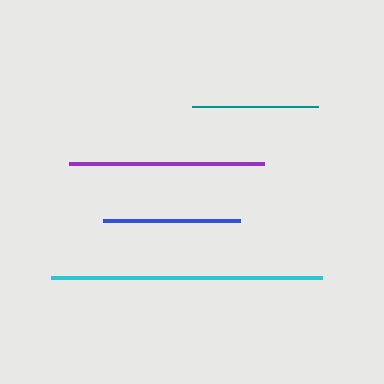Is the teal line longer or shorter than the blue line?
The blue line is longer than the teal line.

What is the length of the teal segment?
The teal segment is approximately 126 pixels long.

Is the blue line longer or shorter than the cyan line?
The cyan line is longer than the blue line.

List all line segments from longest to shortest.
From longest to shortest: cyan, purple, blue, teal.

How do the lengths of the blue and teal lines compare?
The blue and teal lines are approximately the same length.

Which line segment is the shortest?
The teal line is the shortest at approximately 126 pixels.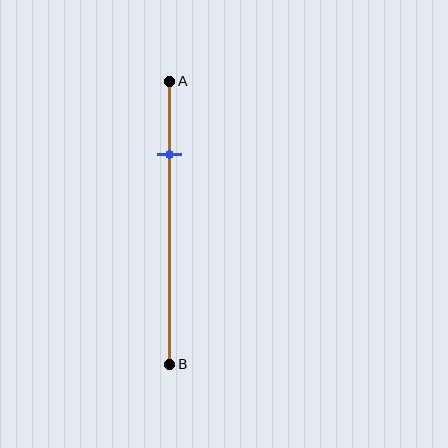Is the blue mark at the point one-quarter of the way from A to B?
Yes, the mark is approximately at the one-quarter point.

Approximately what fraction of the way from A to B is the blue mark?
The blue mark is approximately 25% of the way from A to B.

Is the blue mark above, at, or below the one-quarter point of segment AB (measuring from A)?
The blue mark is approximately at the one-quarter point of segment AB.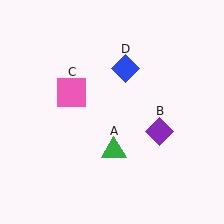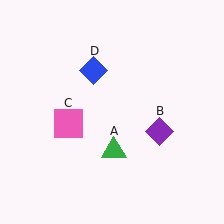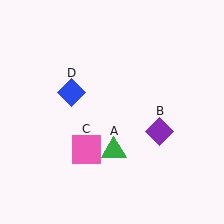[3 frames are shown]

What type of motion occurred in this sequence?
The pink square (object C), blue diamond (object D) rotated counterclockwise around the center of the scene.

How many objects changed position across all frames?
2 objects changed position: pink square (object C), blue diamond (object D).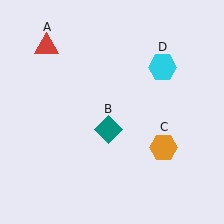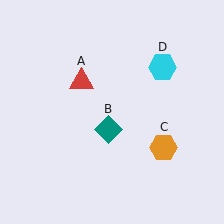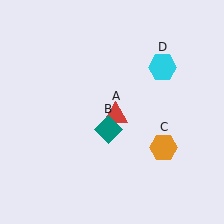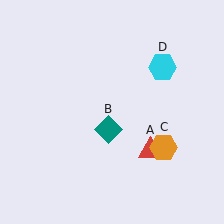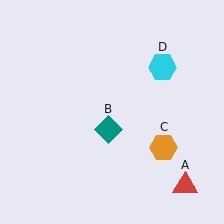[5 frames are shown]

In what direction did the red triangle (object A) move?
The red triangle (object A) moved down and to the right.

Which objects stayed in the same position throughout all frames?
Teal diamond (object B) and orange hexagon (object C) and cyan hexagon (object D) remained stationary.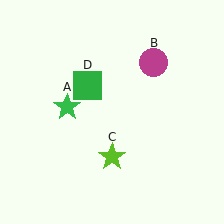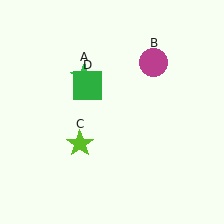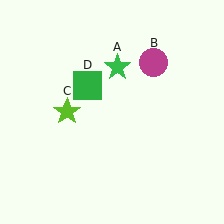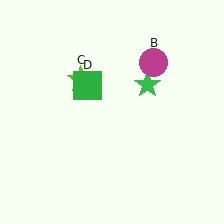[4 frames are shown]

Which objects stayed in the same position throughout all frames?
Magenta circle (object B) and green square (object D) remained stationary.